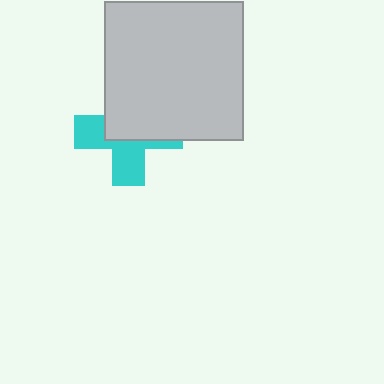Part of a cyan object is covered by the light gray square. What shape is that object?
It is a cross.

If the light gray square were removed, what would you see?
You would see the complete cyan cross.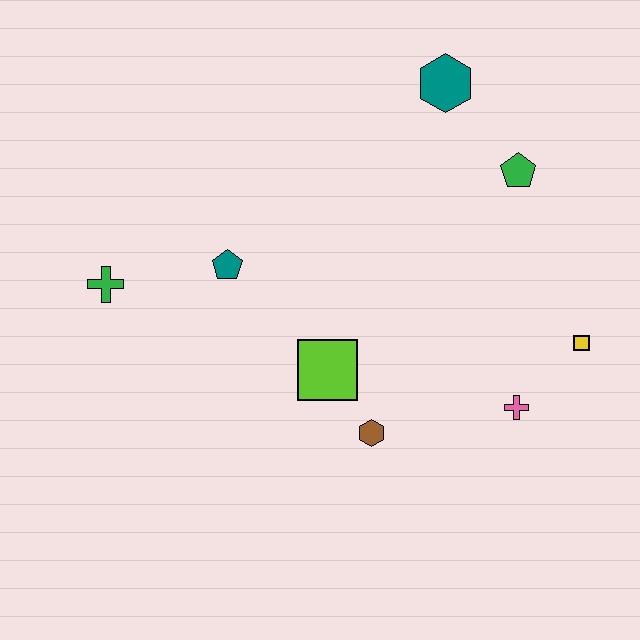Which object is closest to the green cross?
The teal pentagon is closest to the green cross.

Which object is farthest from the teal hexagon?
The green cross is farthest from the teal hexagon.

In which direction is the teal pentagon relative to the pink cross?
The teal pentagon is to the left of the pink cross.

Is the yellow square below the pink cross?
No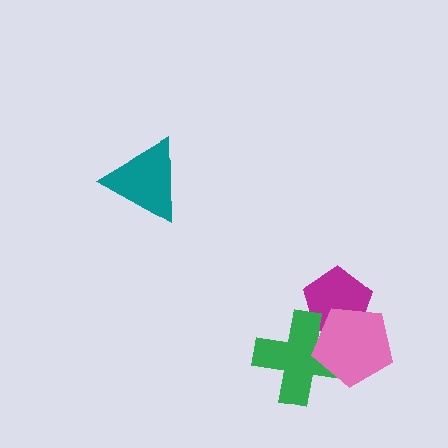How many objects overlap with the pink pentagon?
2 objects overlap with the pink pentagon.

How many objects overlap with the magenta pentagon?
2 objects overlap with the magenta pentagon.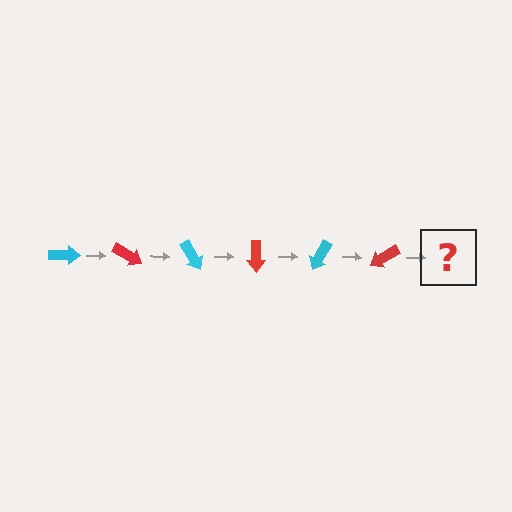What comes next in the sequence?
The next element should be a cyan arrow, rotated 180 degrees from the start.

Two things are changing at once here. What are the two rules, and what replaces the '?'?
The two rules are that it rotates 30 degrees each step and the color cycles through cyan and red. The '?' should be a cyan arrow, rotated 180 degrees from the start.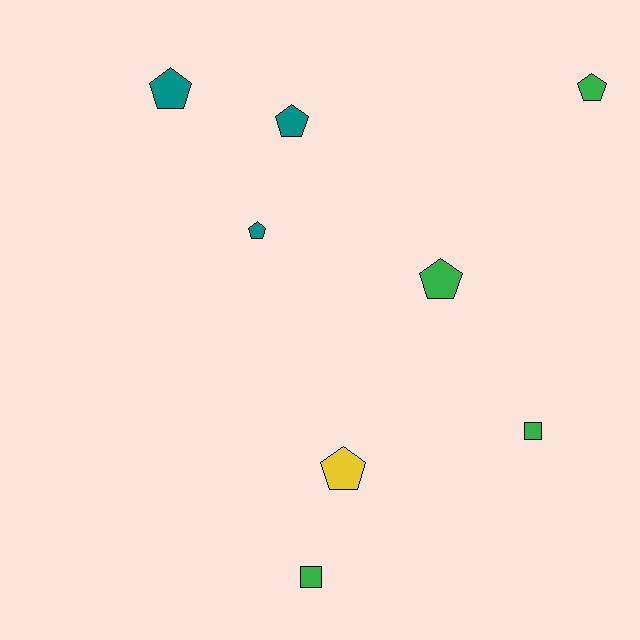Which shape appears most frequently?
Pentagon, with 6 objects.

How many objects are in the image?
There are 8 objects.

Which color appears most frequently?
Green, with 4 objects.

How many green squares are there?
There are 2 green squares.